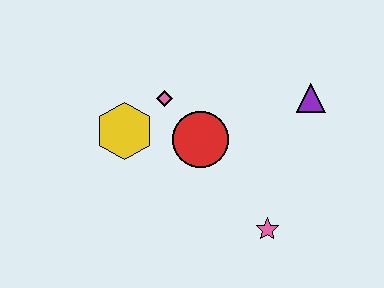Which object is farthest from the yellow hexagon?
The purple triangle is farthest from the yellow hexagon.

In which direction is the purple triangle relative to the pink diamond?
The purple triangle is to the right of the pink diamond.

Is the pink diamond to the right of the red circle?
No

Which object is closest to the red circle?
The pink diamond is closest to the red circle.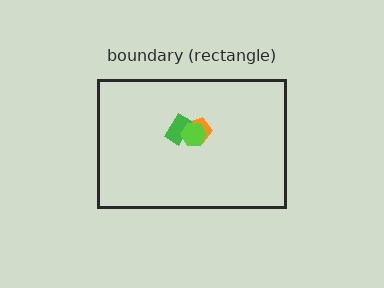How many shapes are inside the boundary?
3 inside, 0 outside.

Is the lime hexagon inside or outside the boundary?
Inside.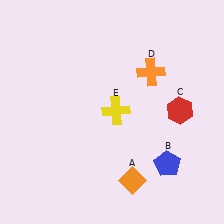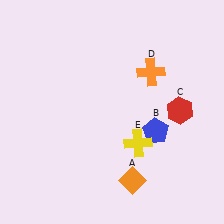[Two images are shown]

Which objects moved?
The objects that moved are: the blue pentagon (B), the yellow cross (E).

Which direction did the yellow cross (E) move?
The yellow cross (E) moved down.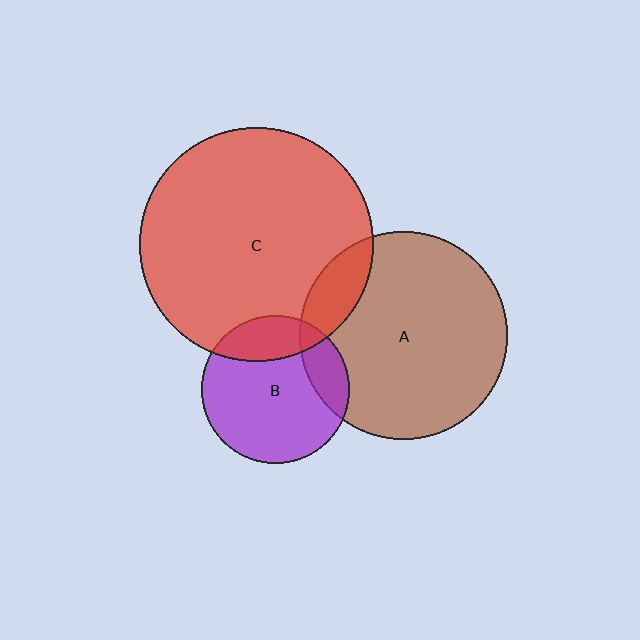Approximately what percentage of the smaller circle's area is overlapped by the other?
Approximately 15%.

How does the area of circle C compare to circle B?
Approximately 2.5 times.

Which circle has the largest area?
Circle C (red).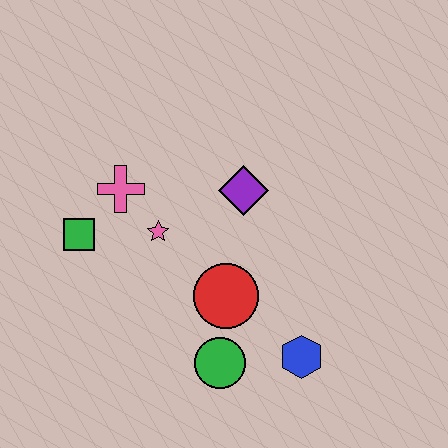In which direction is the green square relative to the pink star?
The green square is to the left of the pink star.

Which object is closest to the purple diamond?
The pink star is closest to the purple diamond.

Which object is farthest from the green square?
The blue hexagon is farthest from the green square.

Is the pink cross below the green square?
No